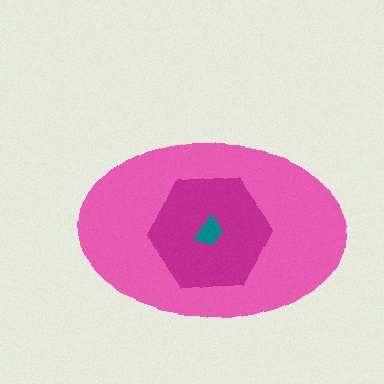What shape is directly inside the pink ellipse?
The magenta hexagon.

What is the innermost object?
The teal trapezoid.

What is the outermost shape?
The pink ellipse.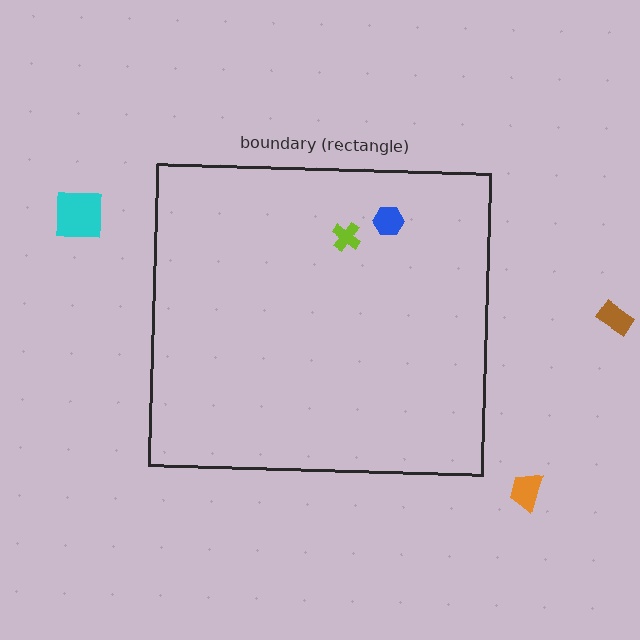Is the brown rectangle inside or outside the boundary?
Outside.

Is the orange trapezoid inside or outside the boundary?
Outside.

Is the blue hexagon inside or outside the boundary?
Inside.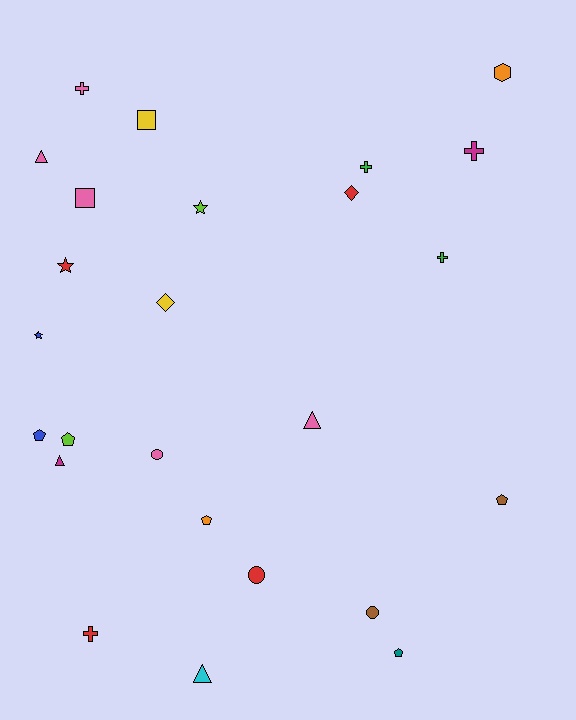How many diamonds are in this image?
There are 2 diamonds.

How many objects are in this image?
There are 25 objects.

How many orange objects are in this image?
There are 2 orange objects.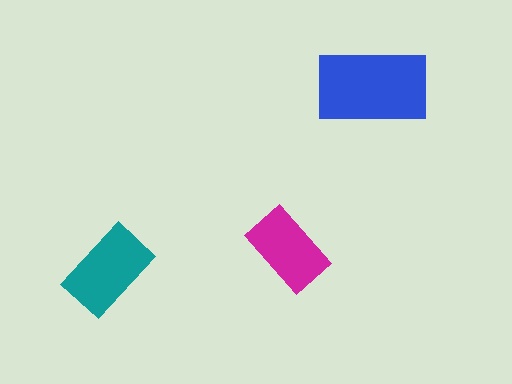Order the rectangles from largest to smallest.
the blue one, the teal one, the magenta one.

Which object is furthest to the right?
The blue rectangle is rightmost.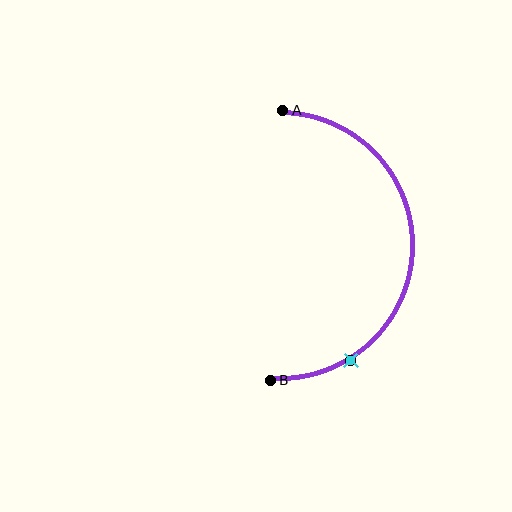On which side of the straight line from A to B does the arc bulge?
The arc bulges to the right of the straight line connecting A and B.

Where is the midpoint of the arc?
The arc midpoint is the point on the curve farthest from the straight line joining A and B. It sits to the right of that line.